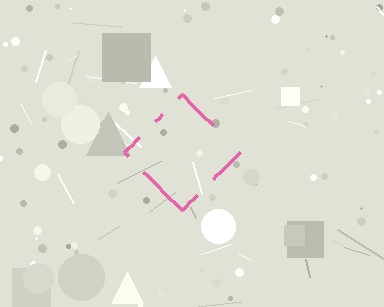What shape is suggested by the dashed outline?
The dashed outline suggests a diamond.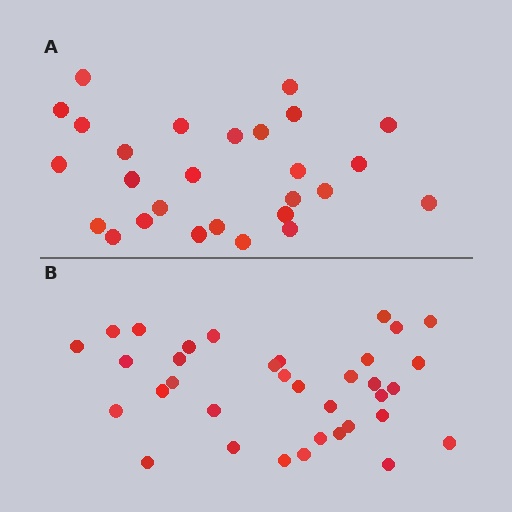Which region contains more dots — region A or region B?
Region B (the bottom region) has more dots.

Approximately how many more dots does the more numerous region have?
Region B has roughly 8 or so more dots than region A.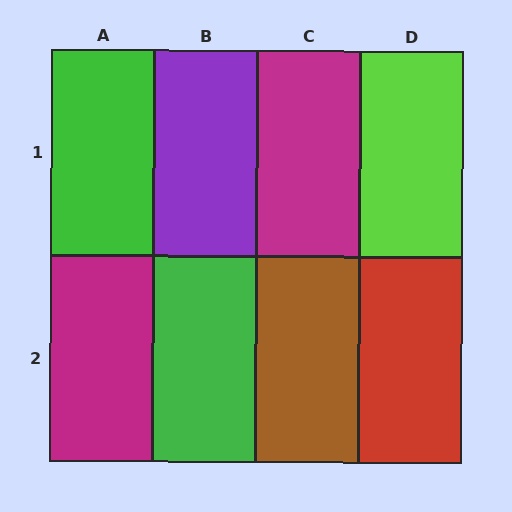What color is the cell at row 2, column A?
Magenta.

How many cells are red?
1 cell is red.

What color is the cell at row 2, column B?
Green.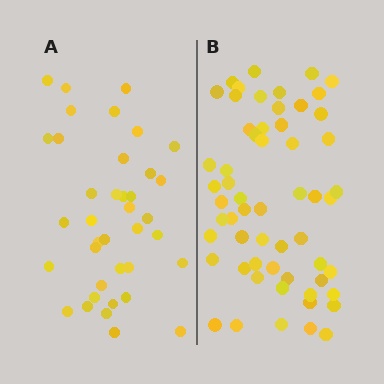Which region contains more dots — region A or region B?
Region B (the right region) has more dots.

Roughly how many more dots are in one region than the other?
Region B has approximately 20 more dots than region A.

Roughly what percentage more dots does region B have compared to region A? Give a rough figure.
About 55% more.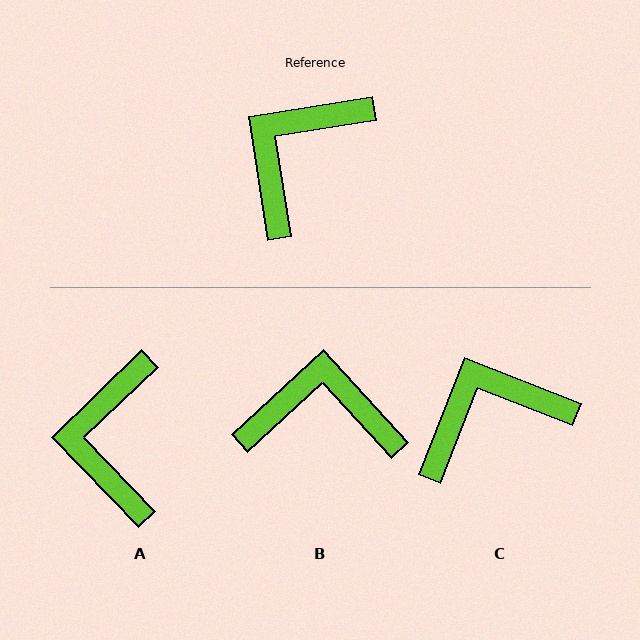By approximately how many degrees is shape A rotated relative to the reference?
Approximately 35 degrees counter-clockwise.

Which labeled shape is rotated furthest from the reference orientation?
B, about 56 degrees away.